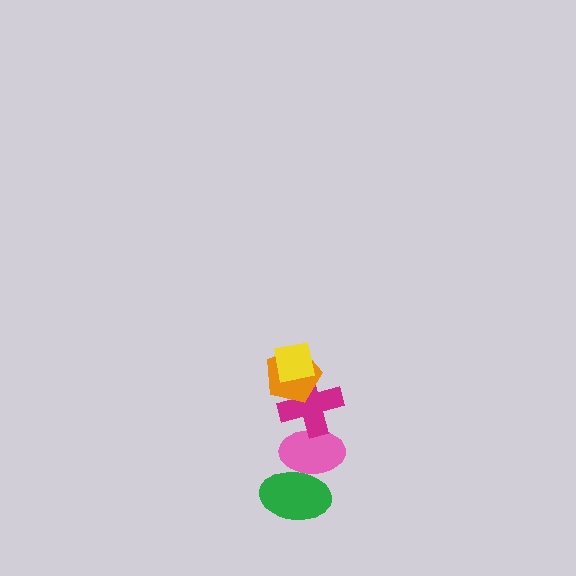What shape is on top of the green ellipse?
The pink ellipse is on top of the green ellipse.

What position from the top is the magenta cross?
The magenta cross is 3rd from the top.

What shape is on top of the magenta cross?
The orange pentagon is on top of the magenta cross.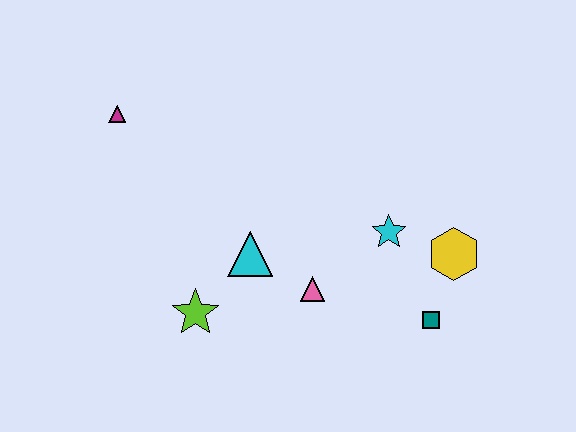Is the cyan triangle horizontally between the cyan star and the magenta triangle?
Yes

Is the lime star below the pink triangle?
Yes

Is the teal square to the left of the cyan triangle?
No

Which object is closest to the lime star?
The cyan triangle is closest to the lime star.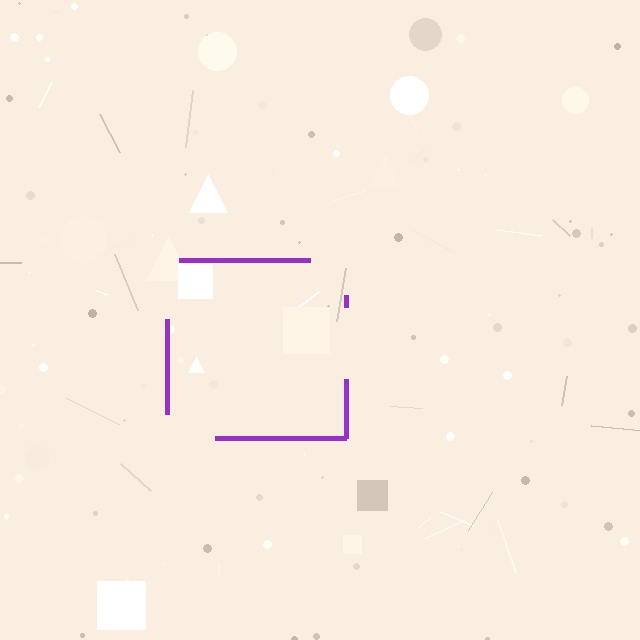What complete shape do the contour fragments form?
The contour fragments form a square.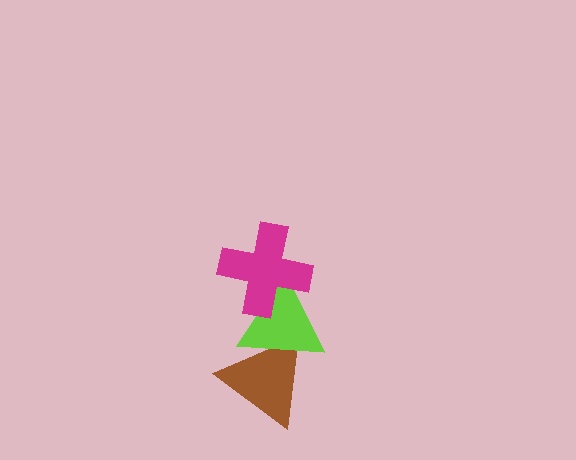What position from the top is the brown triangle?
The brown triangle is 3rd from the top.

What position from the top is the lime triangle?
The lime triangle is 2nd from the top.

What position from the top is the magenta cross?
The magenta cross is 1st from the top.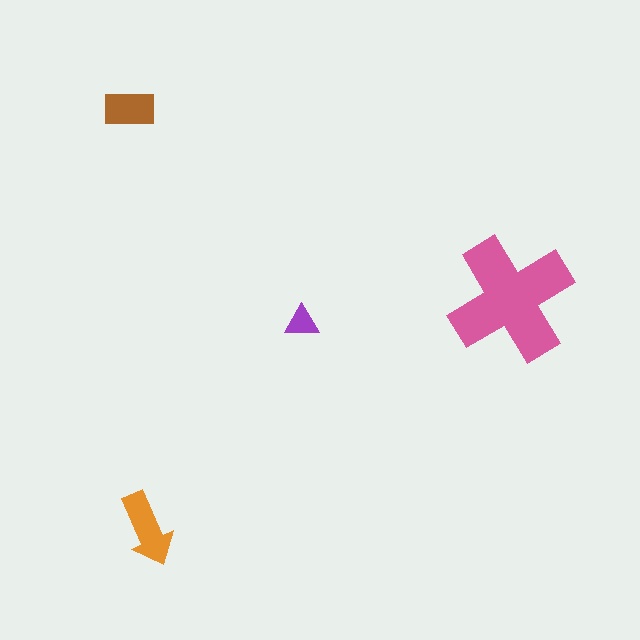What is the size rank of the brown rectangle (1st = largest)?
3rd.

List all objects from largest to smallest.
The pink cross, the orange arrow, the brown rectangle, the purple triangle.